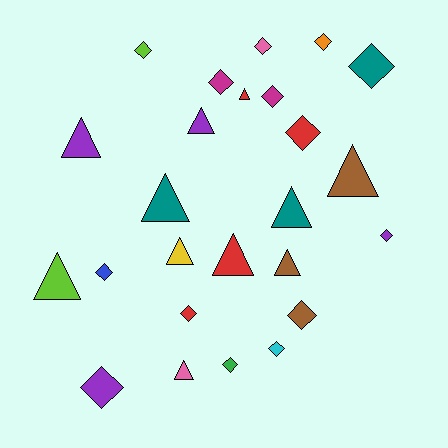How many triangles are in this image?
There are 11 triangles.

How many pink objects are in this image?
There are 2 pink objects.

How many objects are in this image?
There are 25 objects.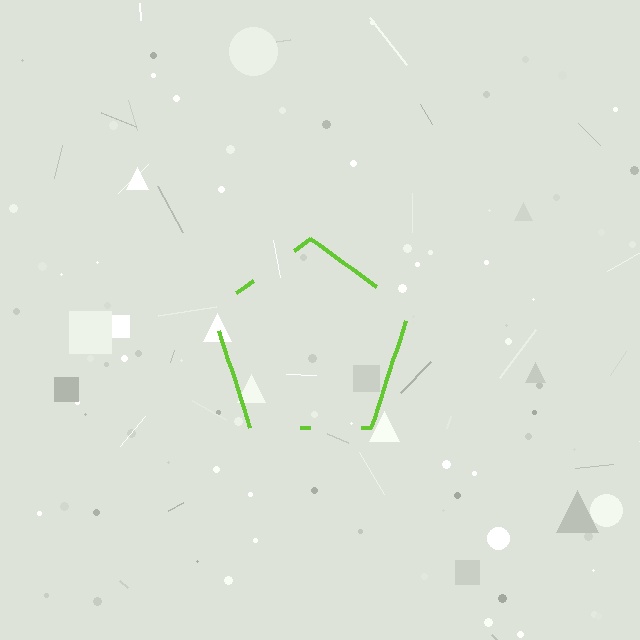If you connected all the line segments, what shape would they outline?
They would outline a pentagon.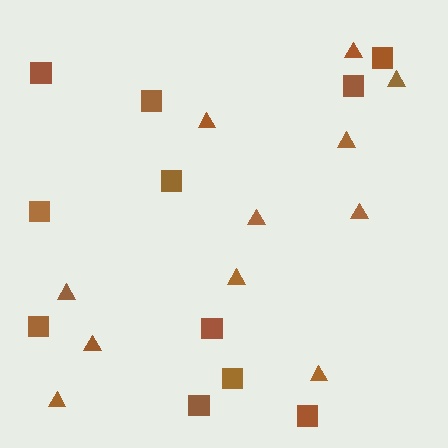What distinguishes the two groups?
There are 2 groups: one group of triangles (11) and one group of squares (11).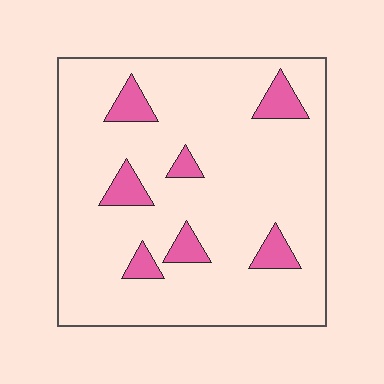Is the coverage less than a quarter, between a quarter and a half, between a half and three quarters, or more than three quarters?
Less than a quarter.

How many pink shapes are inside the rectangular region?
7.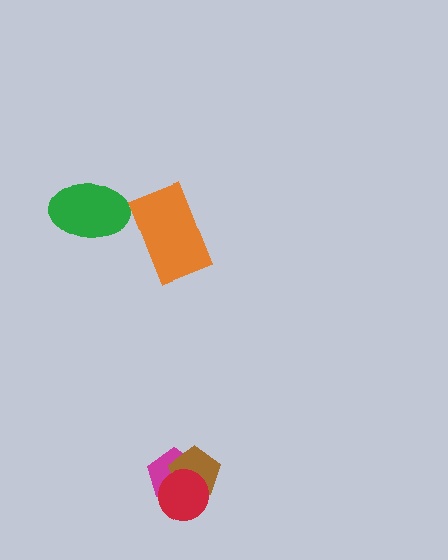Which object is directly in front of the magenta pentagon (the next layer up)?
The brown pentagon is directly in front of the magenta pentagon.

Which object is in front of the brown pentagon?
The red circle is in front of the brown pentagon.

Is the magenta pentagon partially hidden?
Yes, it is partially covered by another shape.